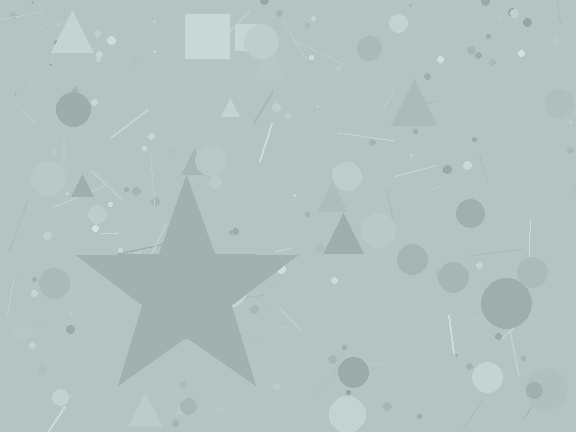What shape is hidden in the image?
A star is hidden in the image.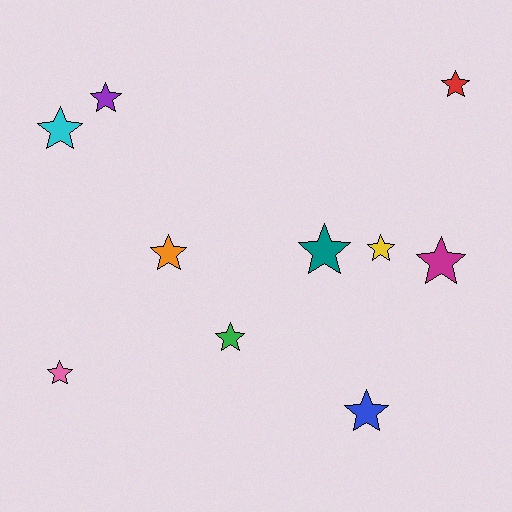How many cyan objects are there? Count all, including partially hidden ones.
There is 1 cyan object.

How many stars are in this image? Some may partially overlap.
There are 10 stars.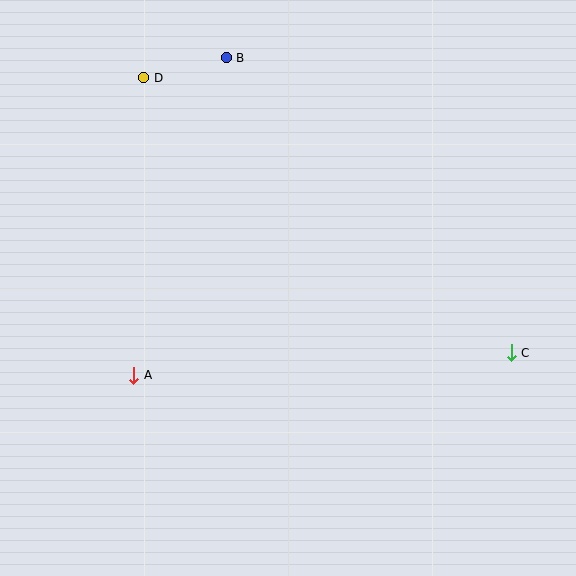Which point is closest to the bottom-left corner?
Point A is closest to the bottom-left corner.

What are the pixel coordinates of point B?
Point B is at (226, 58).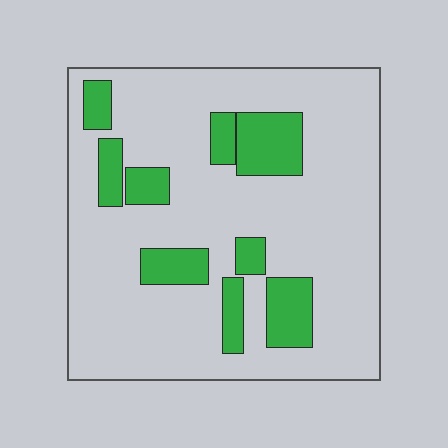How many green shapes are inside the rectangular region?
9.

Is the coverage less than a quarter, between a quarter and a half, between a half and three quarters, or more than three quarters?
Less than a quarter.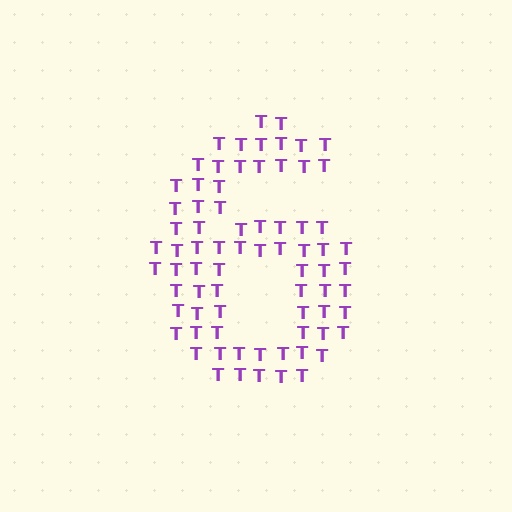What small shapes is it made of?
It is made of small letter T's.